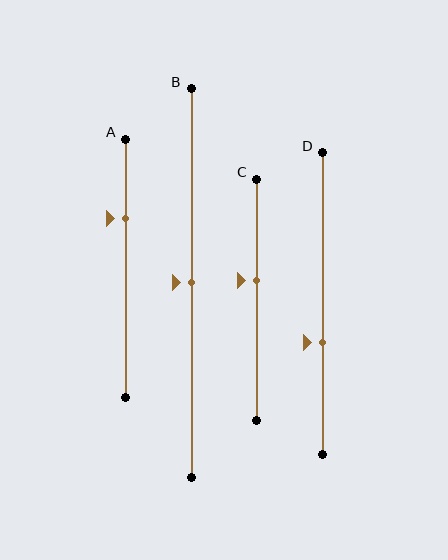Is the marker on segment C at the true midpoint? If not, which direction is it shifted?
No, the marker on segment C is shifted upward by about 8% of the segment length.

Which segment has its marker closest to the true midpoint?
Segment B has its marker closest to the true midpoint.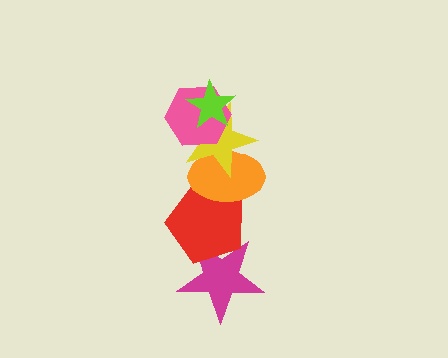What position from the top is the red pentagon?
The red pentagon is 5th from the top.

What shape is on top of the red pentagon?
The orange ellipse is on top of the red pentagon.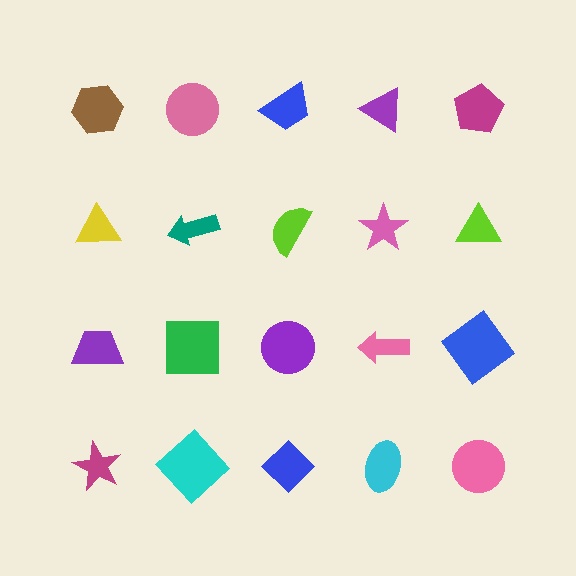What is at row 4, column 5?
A pink circle.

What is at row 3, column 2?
A green square.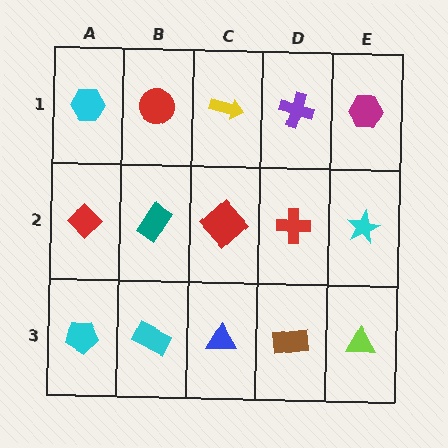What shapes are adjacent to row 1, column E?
A cyan star (row 2, column E), a purple cross (row 1, column D).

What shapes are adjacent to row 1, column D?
A red cross (row 2, column D), a yellow arrow (row 1, column C), a magenta hexagon (row 1, column E).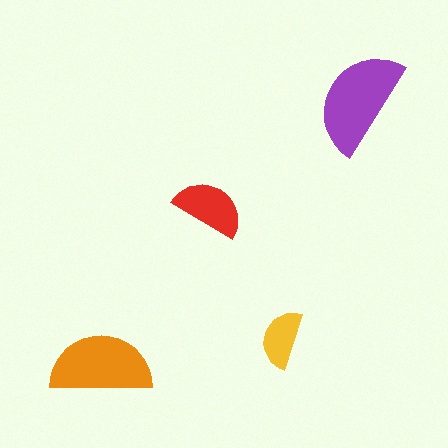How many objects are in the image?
There are 4 objects in the image.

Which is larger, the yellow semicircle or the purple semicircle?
The purple one.